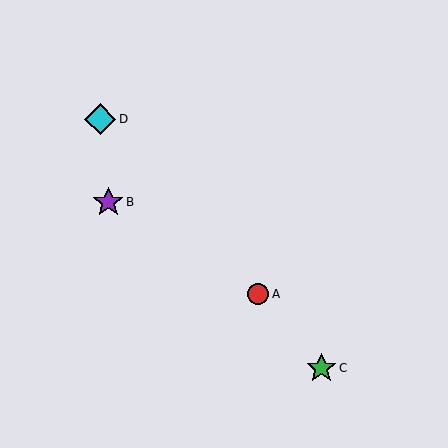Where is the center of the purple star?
The center of the purple star is at (108, 202).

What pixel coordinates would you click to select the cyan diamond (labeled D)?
Click at (100, 119) to select the cyan diamond D.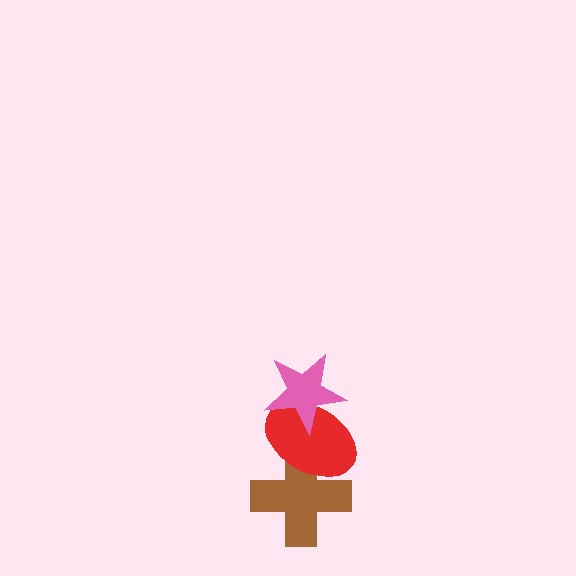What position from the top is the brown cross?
The brown cross is 3rd from the top.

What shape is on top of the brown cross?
The red ellipse is on top of the brown cross.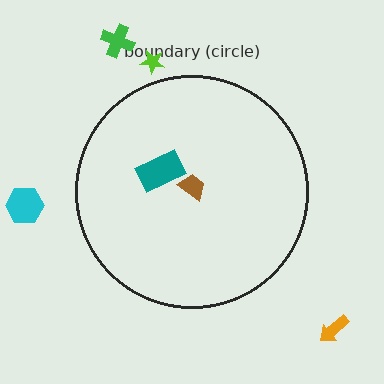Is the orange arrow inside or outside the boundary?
Outside.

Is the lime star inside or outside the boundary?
Outside.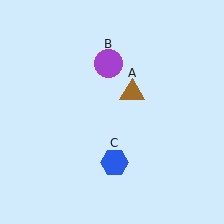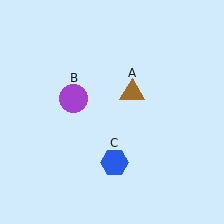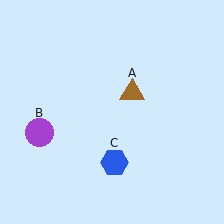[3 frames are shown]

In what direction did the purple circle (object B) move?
The purple circle (object B) moved down and to the left.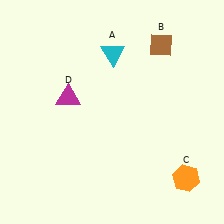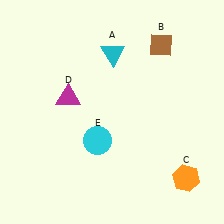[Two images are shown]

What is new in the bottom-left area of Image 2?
A cyan circle (E) was added in the bottom-left area of Image 2.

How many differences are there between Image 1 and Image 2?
There is 1 difference between the two images.